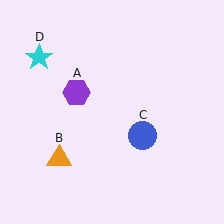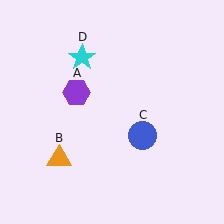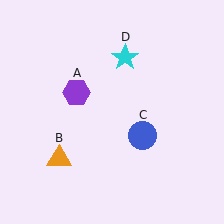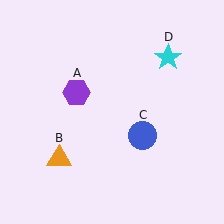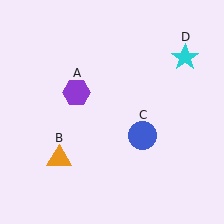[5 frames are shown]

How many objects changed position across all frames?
1 object changed position: cyan star (object D).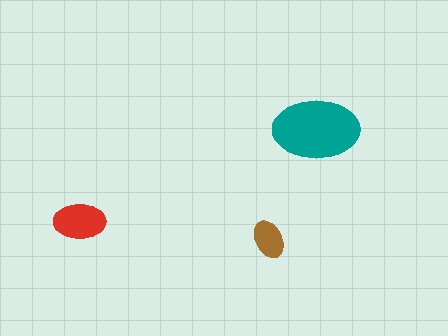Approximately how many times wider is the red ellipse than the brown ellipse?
About 1.5 times wider.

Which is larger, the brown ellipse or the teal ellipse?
The teal one.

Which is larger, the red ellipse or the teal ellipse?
The teal one.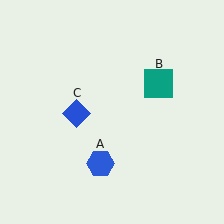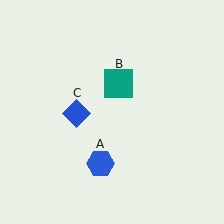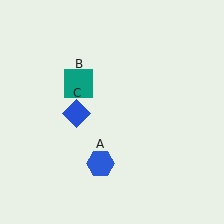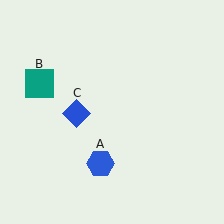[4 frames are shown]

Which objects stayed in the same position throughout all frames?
Blue hexagon (object A) and blue diamond (object C) remained stationary.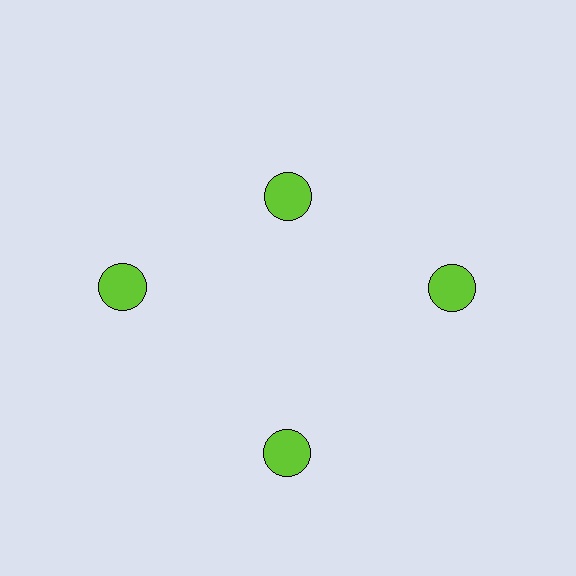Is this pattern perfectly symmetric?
No. The 4 lime circles are arranged in a ring, but one element near the 12 o'clock position is pulled inward toward the center, breaking the 4-fold rotational symmetry.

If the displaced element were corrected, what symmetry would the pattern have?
It would have 4-fold rotational symmetry — the pattern would map onto itself every 90 degrees.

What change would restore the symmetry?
The symmetry would be restored by moving it outward, back onto the ring so that all 4 circles sit at equal angles and equal distance from the center.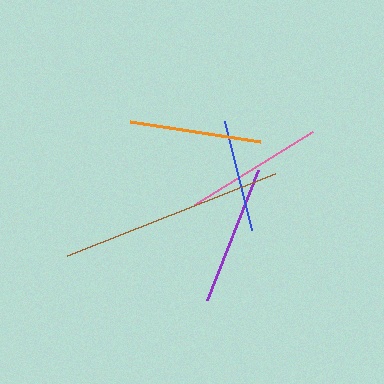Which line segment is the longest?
The brown line is the longest at approximately 223 pixels.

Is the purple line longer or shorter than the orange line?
The purple line is longer than the orange line.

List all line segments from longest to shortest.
From longest to shortest: brown, purple, pink, orange, blue.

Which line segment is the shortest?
The blue line is the shortest at approximately 112 pixels.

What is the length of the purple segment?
The purple segment is approximately 139 pixels long.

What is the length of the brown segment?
The brown segment is approximately 223 pixels long.